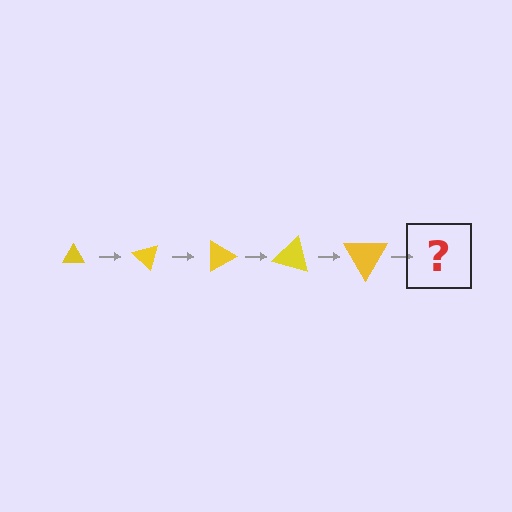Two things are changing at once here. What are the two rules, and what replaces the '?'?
The two rules are that the triangle grows larger each step and it rotates 45 degrees each step. The '?' should be a triangle, larger than the previous one and rotated 225 degrees from the start.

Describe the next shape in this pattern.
It should be a triangle, larger than the previous one and rotated 225 degrees from the start.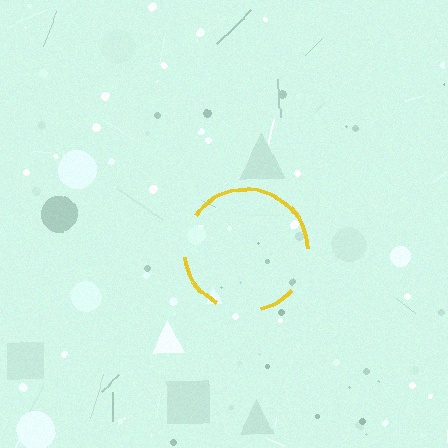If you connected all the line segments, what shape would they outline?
They would outline a circle.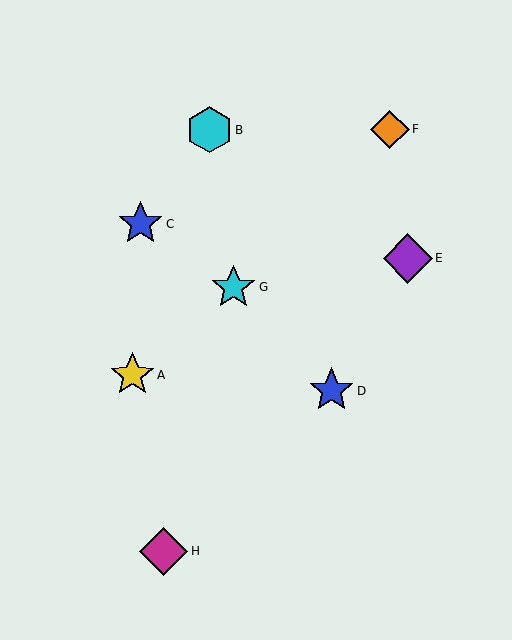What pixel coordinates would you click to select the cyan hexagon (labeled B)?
Click at (209, 130) to select the cyan hexagon B.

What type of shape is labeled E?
Shape E is a purple diamond.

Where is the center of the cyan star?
The center of the cyan star is at (233, 287).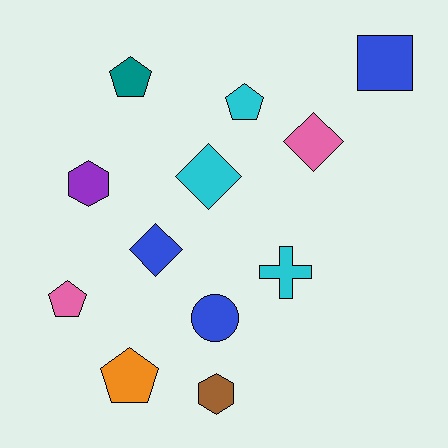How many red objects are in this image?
There are no red objects.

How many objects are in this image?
There are 12 objects.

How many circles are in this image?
There is 1 circle.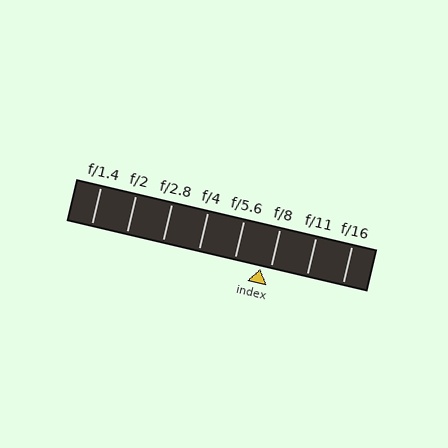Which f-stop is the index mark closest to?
The index mark is closest to f/8.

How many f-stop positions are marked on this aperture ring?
There are 8 f-stop positions marked.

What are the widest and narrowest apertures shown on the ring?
The widest aperture shown is f/1.4 and the narrowest is f/16.